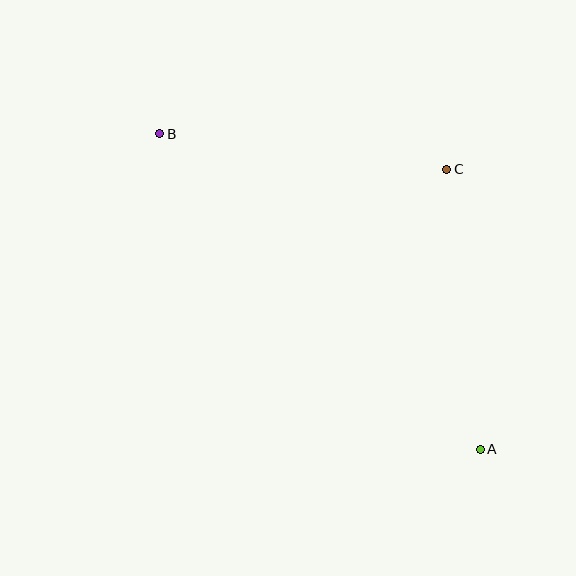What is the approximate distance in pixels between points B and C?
The distance between B and C is approximately 289 pixels.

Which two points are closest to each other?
Points A and C are closest to each other.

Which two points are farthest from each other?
Points A and B are farthest from each other.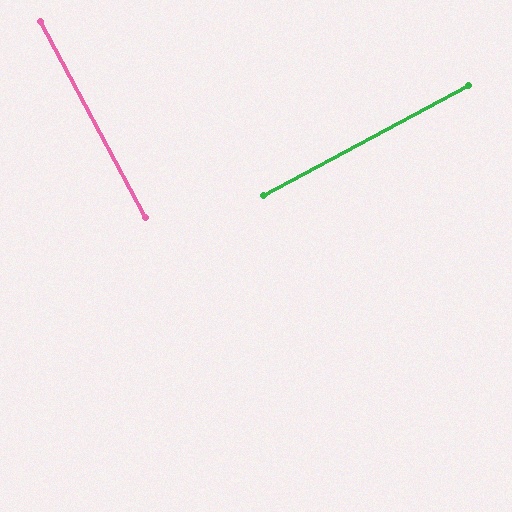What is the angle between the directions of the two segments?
Approximately 90 degrees.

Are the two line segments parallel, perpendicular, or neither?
Perpendicular — they meet at approximately 90°.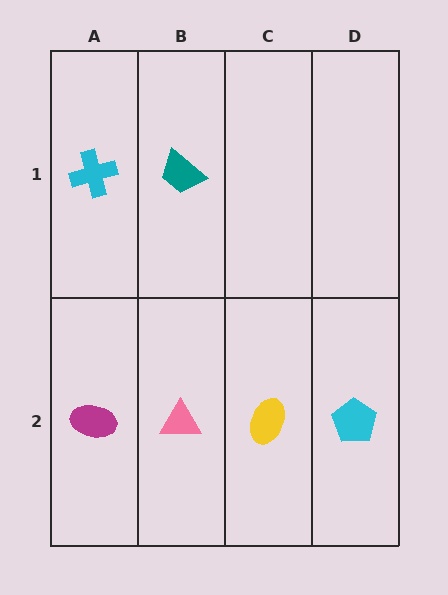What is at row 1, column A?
A cyan cross.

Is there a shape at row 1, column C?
No, that cell is empty.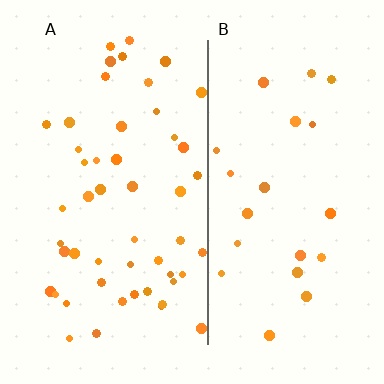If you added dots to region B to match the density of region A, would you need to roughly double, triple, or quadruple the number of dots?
Approximately double.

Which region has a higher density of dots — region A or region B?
A (the left).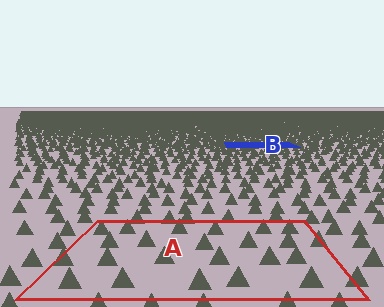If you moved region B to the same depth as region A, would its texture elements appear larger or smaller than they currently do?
They would appear larger. At a closer depth, the same texture elements are projected at a bigger on-screen size.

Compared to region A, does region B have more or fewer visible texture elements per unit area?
Region B has more texture elements per unit area — they are packed more densely because it is farther away.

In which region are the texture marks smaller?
The texture marks are smaller in region B, because it is farther away.